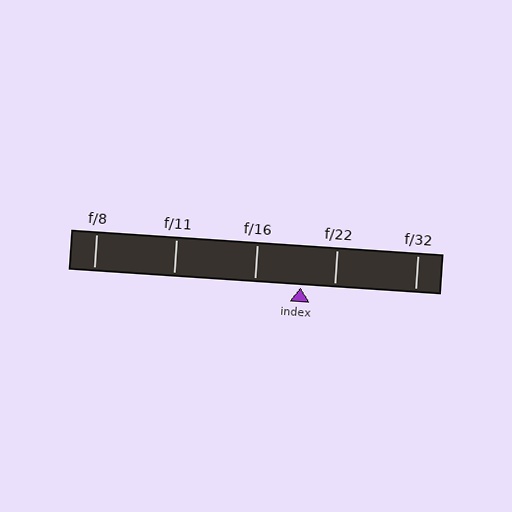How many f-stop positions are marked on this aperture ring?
There are 5 f-stop positions marked.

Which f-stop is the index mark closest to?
The index mark is closest to f/22.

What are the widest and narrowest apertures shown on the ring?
The widest aperture shown is f/8 and the narrowest is f/32.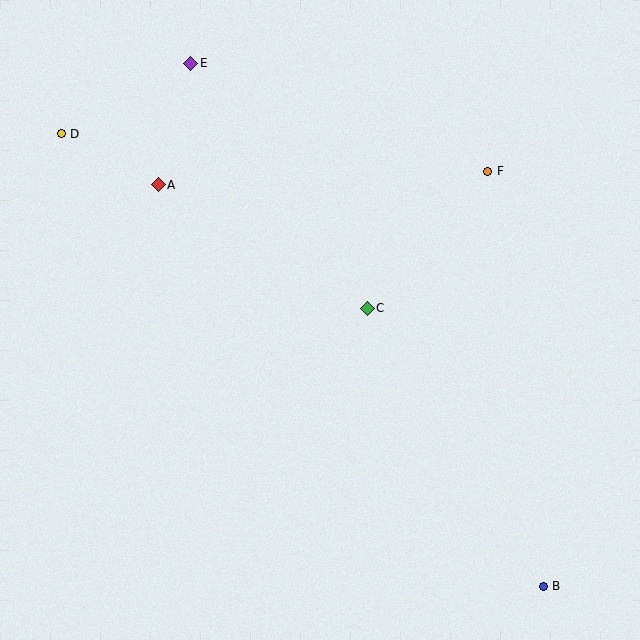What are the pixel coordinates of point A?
Point A is at (158, 185).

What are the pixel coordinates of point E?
Point E is at (191, 63).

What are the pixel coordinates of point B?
Point B is at (543, 586).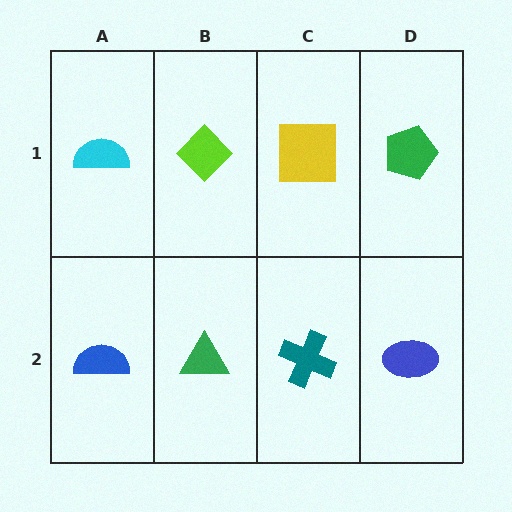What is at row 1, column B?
A lime diamond.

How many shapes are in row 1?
4 shapes.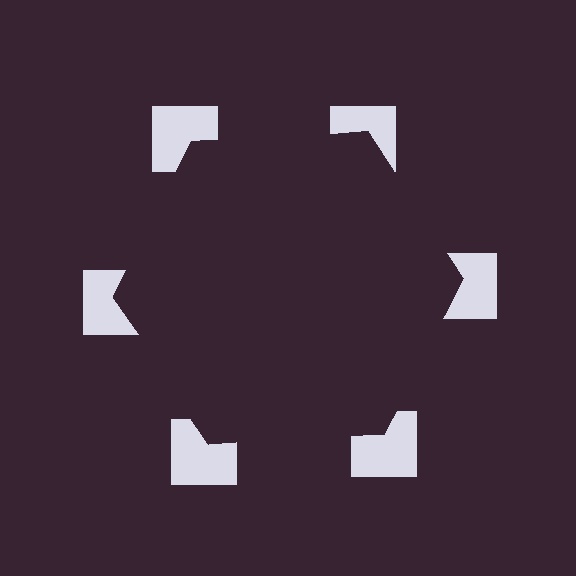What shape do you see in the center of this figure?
An illusory hexagon — its edges are inferred from the aligned wedge cuts in the notched squares, not physically drawn.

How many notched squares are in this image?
There are 6 — one at each vertex of the illusory hexagon.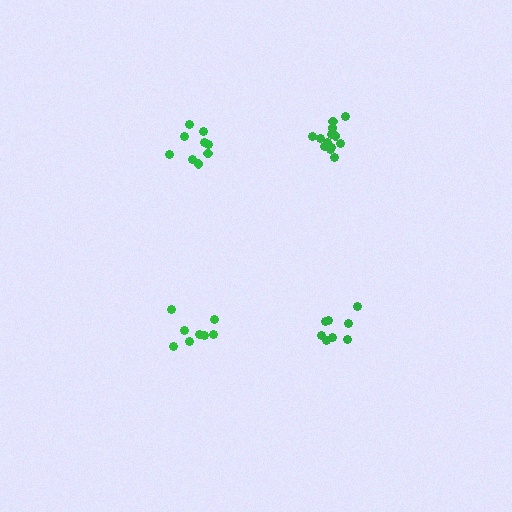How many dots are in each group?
Group 1: 8 dots, Group 2: 14 dots, Group 3: 10 dots, Group 4: 8 dots (40 total).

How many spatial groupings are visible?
There are 4 spatial groupings.